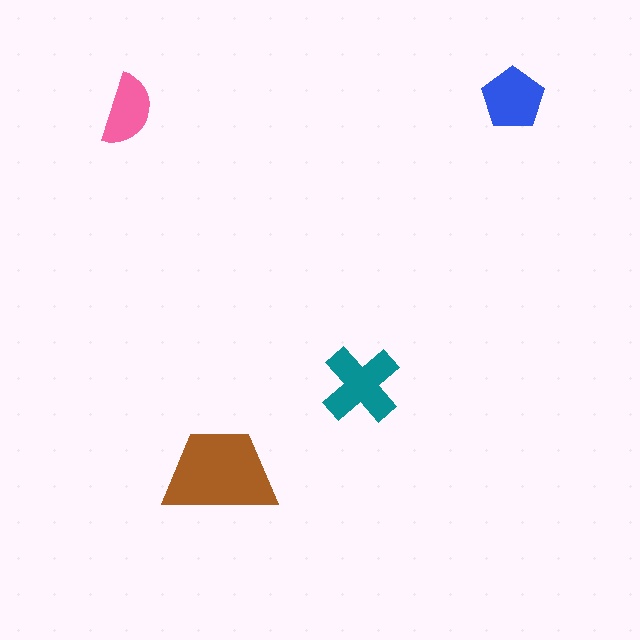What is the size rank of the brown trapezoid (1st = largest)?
1st.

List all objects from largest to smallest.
The brown trapezoid, the teal cross, the blue pentagon, the pink semicircle.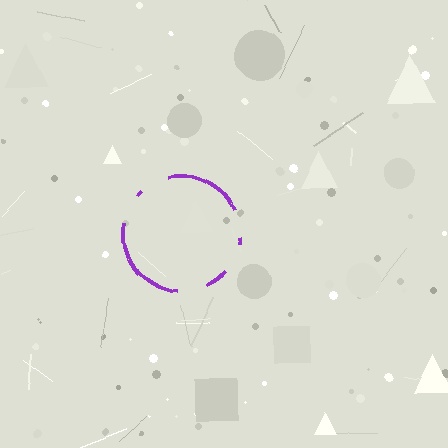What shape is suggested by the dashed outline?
The dashed outline suggests a circle.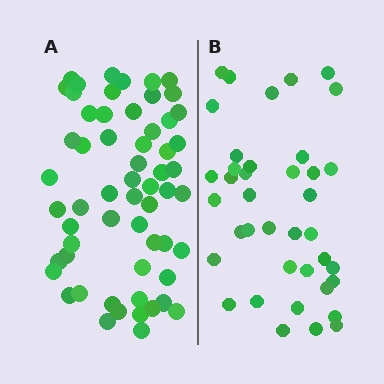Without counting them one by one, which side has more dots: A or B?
Region A (the left region) has more dots.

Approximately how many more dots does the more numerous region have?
Region A has approximately 20 more dots than region B.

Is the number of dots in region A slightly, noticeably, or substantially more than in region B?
Region A has substantially more. The ratio is roughly 1.5 to 1.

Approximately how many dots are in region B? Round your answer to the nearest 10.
About 40 dots. (The exact count is 39, which rounds to 40.)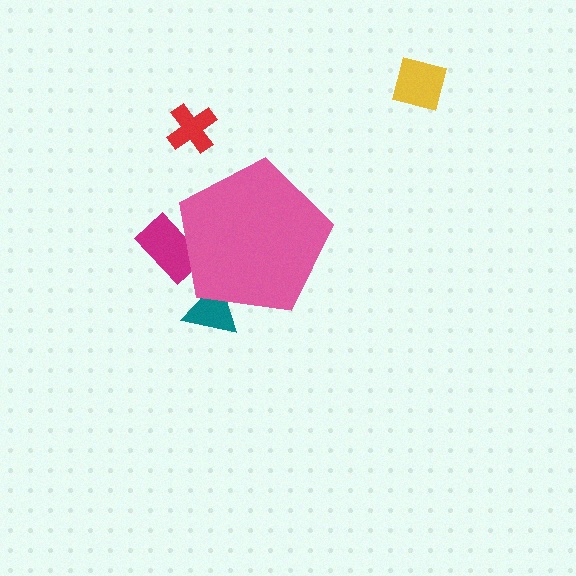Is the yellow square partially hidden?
No, the yellow square is fully visible.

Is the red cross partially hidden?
No, the red cross is fully visible.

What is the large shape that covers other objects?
A pink pentagon.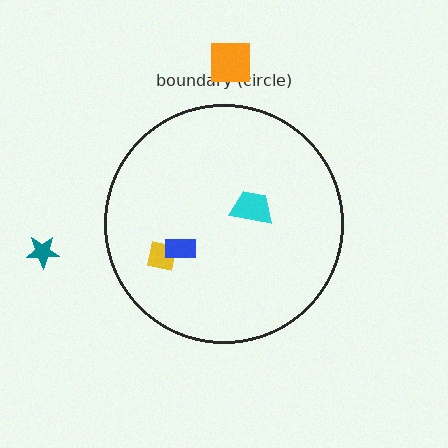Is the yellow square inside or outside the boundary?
Inside.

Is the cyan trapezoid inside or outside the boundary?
Inside.